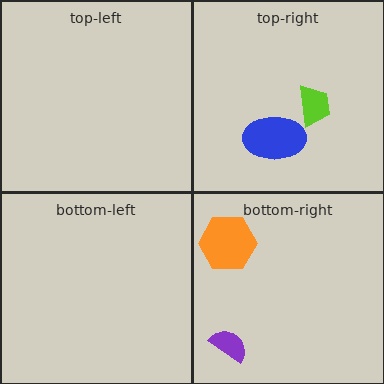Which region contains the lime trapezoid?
The top-right region.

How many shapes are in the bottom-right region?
2.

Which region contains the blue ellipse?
The top-right region.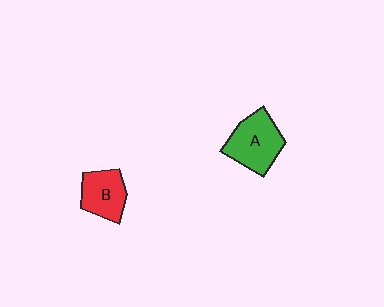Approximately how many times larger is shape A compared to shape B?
Approximately 1.3 times.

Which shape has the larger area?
Shape A (green).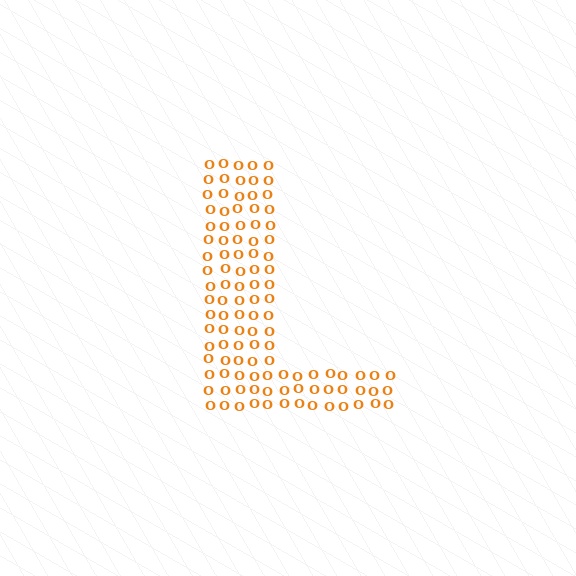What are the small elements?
The small elements are letter O's.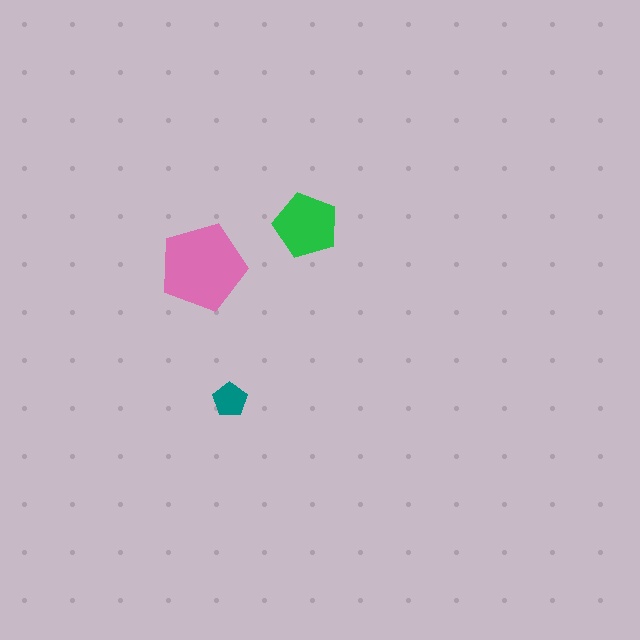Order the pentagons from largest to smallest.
the pink one, the green one, the teal one.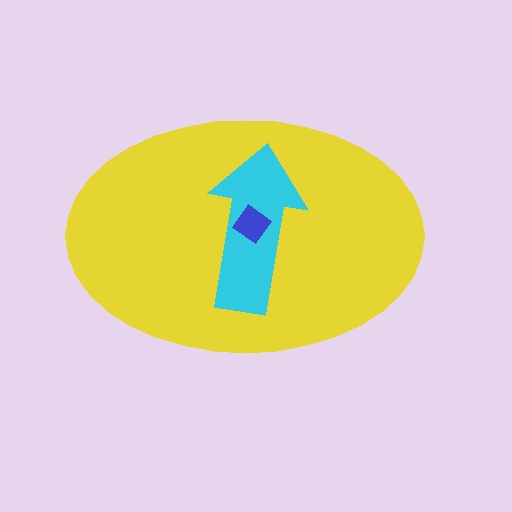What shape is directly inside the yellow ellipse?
The cyan arrow.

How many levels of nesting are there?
3.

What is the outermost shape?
The yellow ellipse.